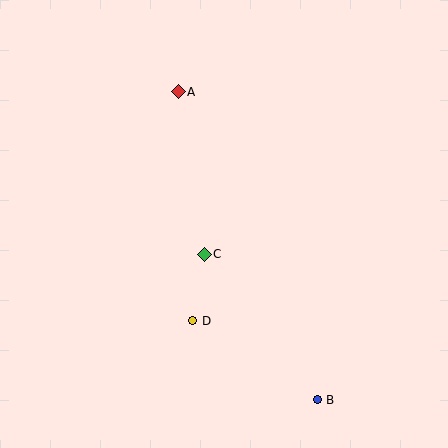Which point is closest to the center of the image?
Point C at (204, 254) is closest to the center.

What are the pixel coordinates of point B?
Point B is at (317, 400).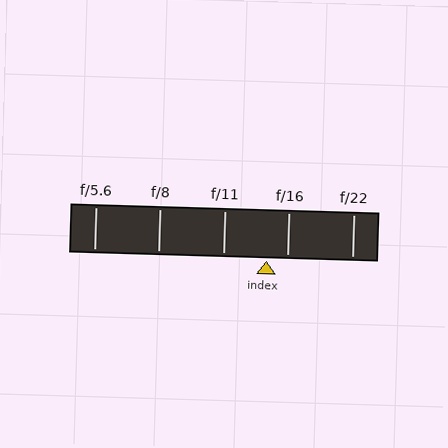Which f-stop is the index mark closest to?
The index mark is closest to f/16.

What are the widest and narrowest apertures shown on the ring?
The widest aperture shown is f/5.6 and the narrowest is f/22.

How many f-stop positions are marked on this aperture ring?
There are 5 f-stop positions marked.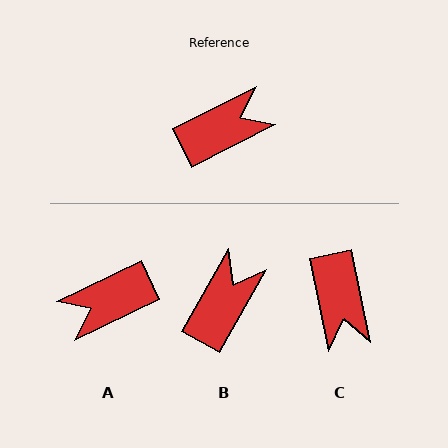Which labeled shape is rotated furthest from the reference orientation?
A, about 179 degrees away.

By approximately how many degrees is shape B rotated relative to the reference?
Approximately 33 degrees counter-clockwise.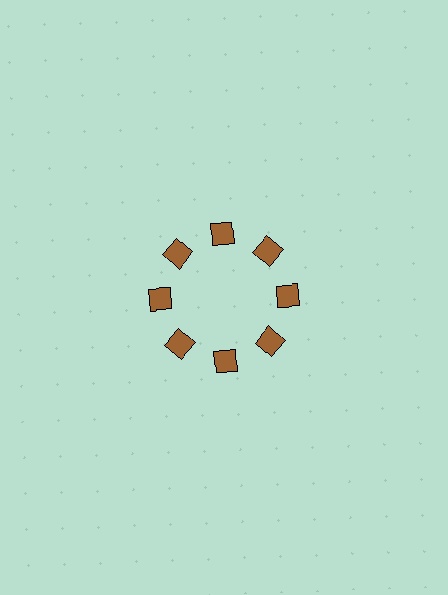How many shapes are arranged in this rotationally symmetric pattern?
There are 8 shapes, arranged in 8 groups of 1.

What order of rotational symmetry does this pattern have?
This pattern has 8-fold rotational symmetry.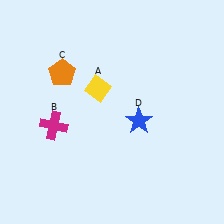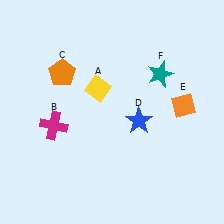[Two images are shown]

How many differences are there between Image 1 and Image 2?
There are 2 differences between the two images.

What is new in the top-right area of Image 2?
An orange diamond (E) was added in the top-right area of Image 2.